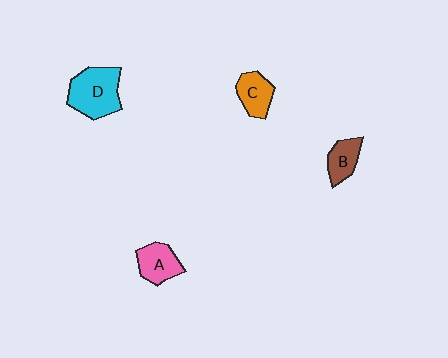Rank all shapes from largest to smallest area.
From largest to smallest: D (cyan), A (pink), C (orange), B (brown).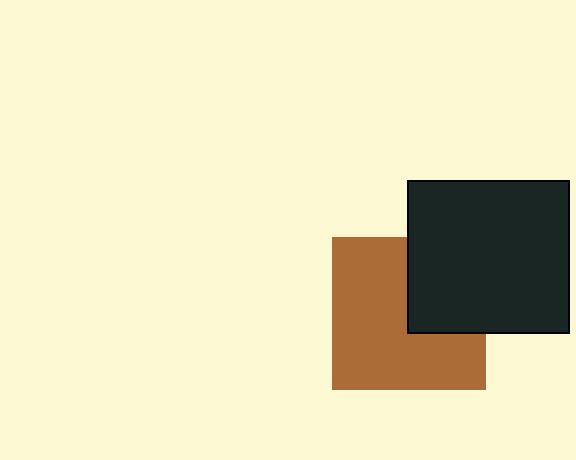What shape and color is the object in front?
The object in front is a black rectangle.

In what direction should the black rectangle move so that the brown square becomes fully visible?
The black rectangle should move right. That is the shortest direction to clear the overlap and leave the brown square fully visible.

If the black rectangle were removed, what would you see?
You would see the complete brown square.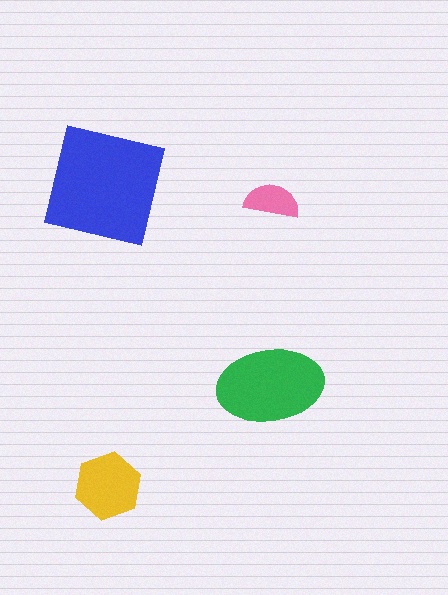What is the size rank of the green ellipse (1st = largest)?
2nd.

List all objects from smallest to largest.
The pink semicircle, the yellow hexagon, the green ellipse, the blue square.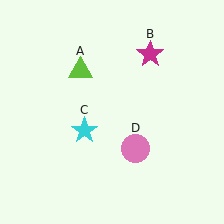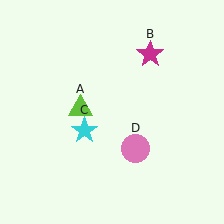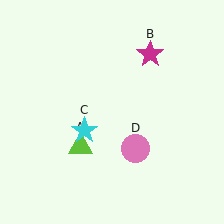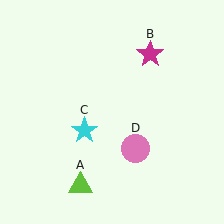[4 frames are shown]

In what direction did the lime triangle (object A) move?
The lime triangle (object A) moved down.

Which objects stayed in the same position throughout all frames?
Magenta star (object B) and cyan star (object C) and pink circle (object D) remained stationary.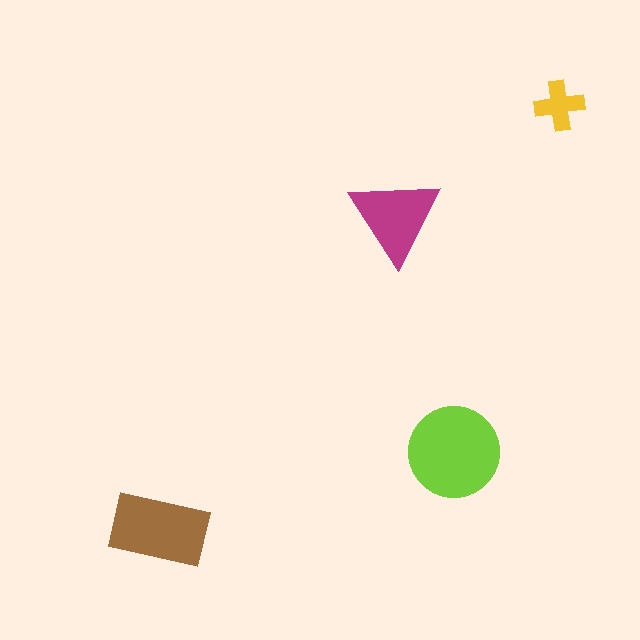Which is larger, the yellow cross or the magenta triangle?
The magenta triangle.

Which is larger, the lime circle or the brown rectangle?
The lime circle.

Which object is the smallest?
The yellow cross.